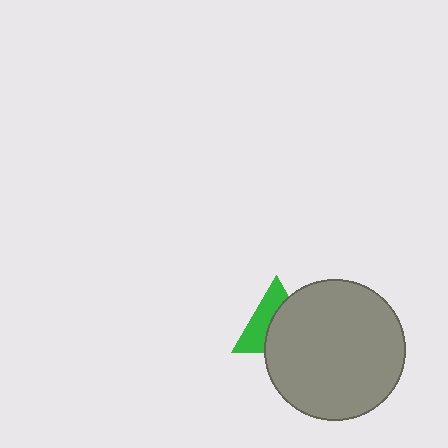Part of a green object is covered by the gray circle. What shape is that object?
It is a triangle.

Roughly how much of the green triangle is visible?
About half of it is visible (roughly 45%).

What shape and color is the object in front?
The object in front is a gray circle.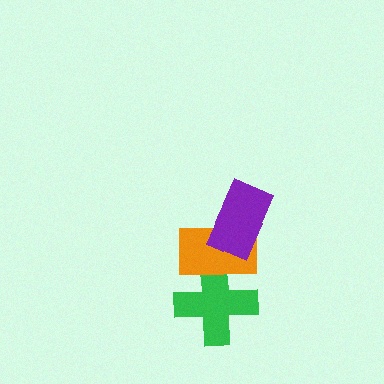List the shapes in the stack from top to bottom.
From top to bottom: the purple rectangle, the orange rectangle, the green cross.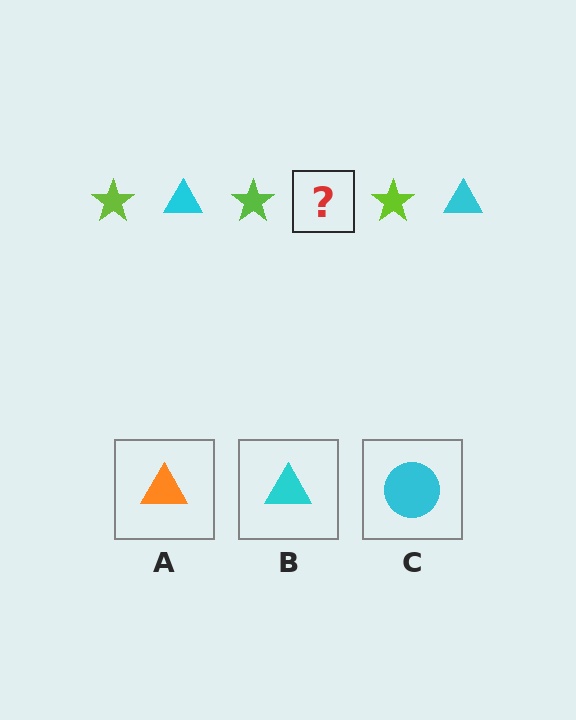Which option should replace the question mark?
Option B.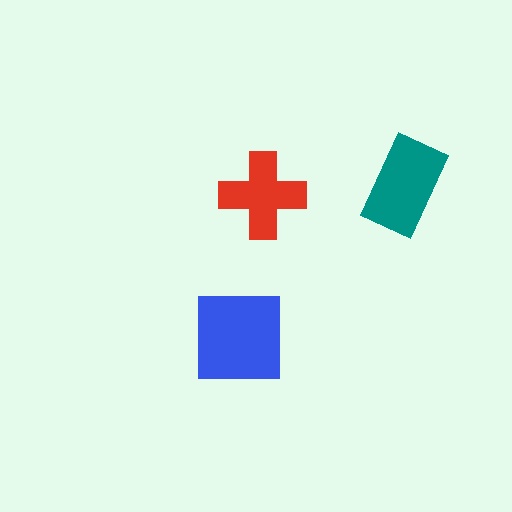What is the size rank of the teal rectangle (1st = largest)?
2nd.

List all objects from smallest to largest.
The red cross, the teal rectangle, the blue square.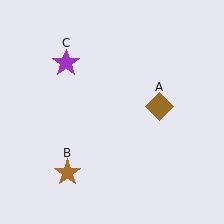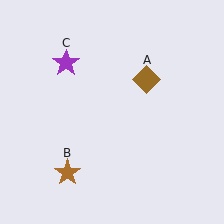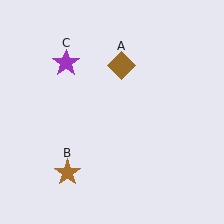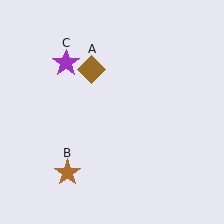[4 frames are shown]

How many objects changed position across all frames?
1 object changed position: brown diamond (object A).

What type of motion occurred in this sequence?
The brown diamond (object A) rotated counterclockwise around the center of the scene.